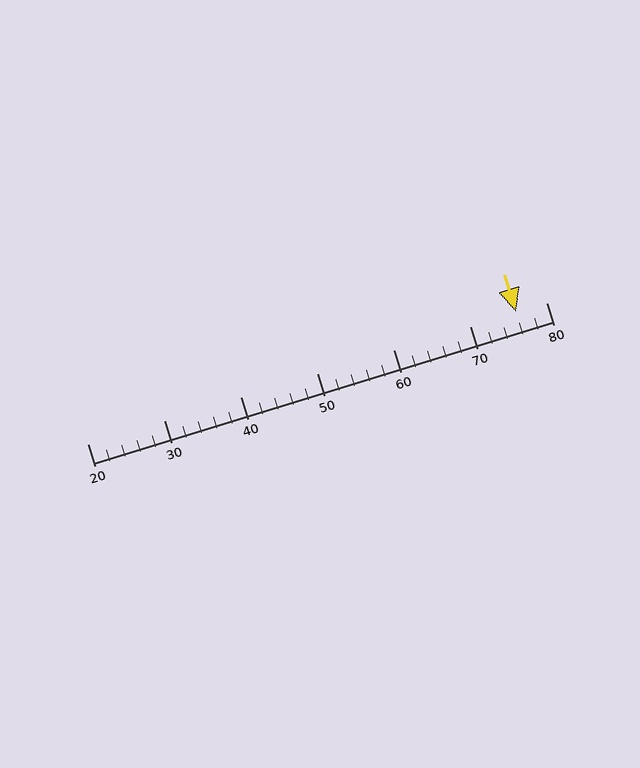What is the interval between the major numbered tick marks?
The major tick marks are spaced 10 units apart.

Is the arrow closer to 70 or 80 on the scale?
The arrow is closer to 80.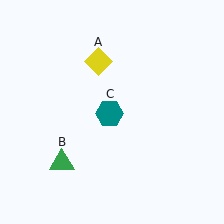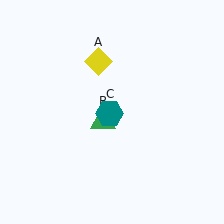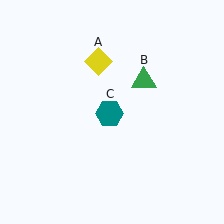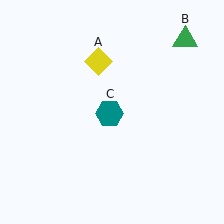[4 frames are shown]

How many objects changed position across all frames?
1 object changed position: green triangle (object B).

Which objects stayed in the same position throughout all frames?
Yellow diamond (object A) and teal hexagon (object C) remained stationary.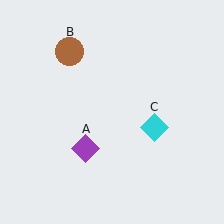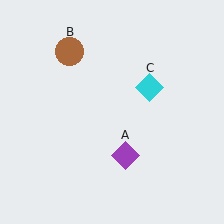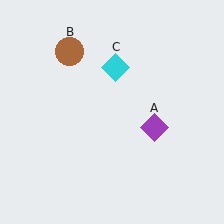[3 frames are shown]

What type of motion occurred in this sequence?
The purple diamond (object A), cyan diamond (object C) rotated counterclockwise around the center of the scene.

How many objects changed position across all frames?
2 objects changed position: purple diamond (object A), cyan diamond (object C).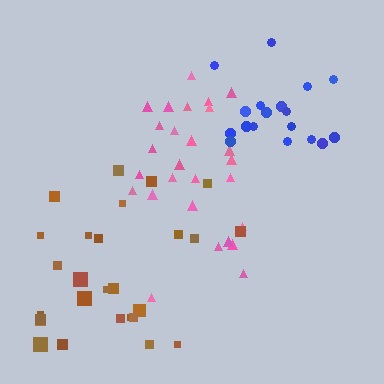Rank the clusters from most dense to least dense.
blue, pink, brown.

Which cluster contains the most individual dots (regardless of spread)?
Pink (29).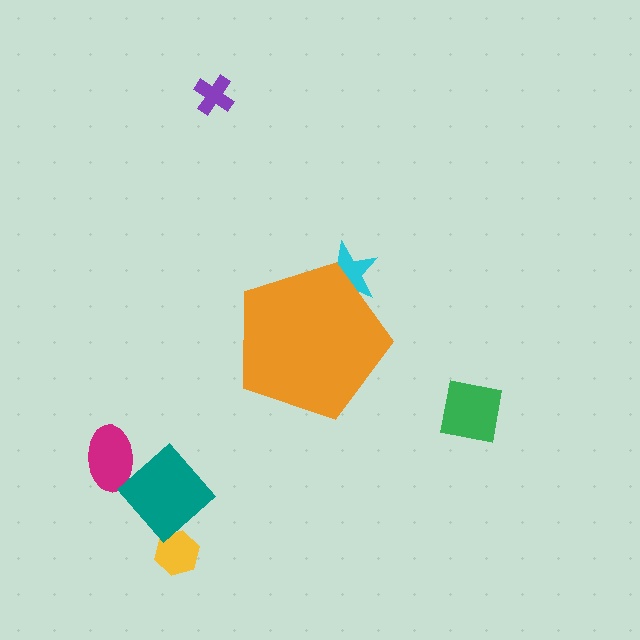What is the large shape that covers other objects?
An orange pentagon.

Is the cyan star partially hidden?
Yes, the cyan star is partially hidden behind the orange pentagon.